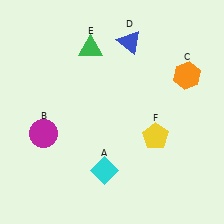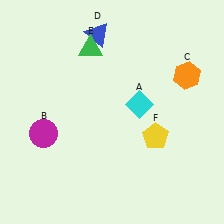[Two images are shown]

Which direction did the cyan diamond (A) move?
The cyan diamond (A) moved up.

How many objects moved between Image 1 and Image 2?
2 objects moved between the two images.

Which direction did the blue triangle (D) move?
The blue triangle (D) moved left.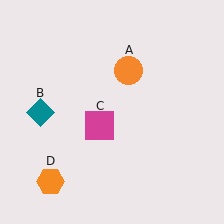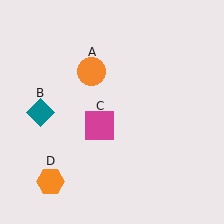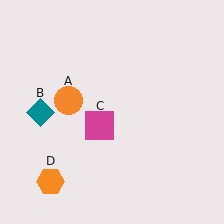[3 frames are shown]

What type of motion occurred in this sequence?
The orange circle (object A) rotated counterclockwise around the center of the scene.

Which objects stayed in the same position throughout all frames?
Teal diamond (object B) and magenta square (object C) and orange hexagon (object D) remained stationary.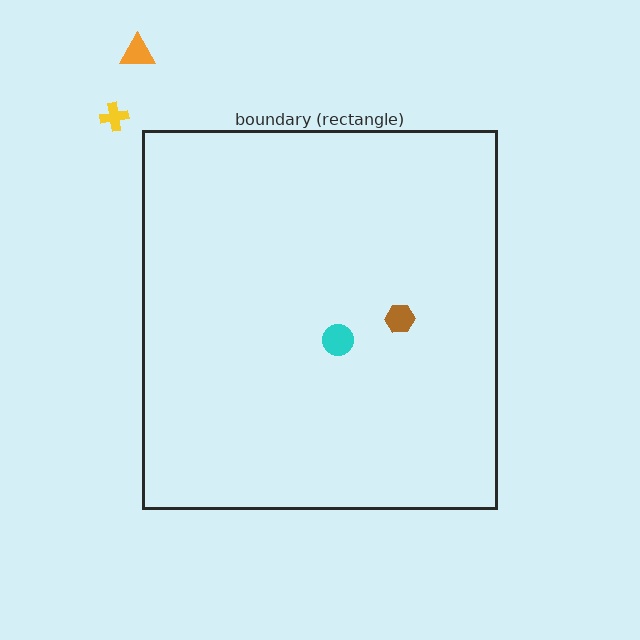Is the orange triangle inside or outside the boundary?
Outside.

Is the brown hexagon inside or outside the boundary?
Inside.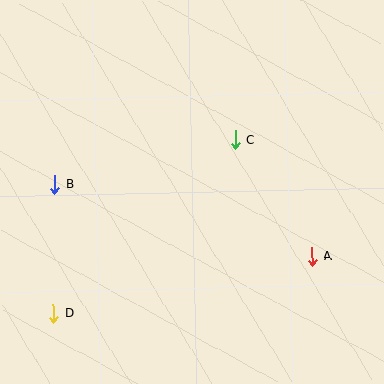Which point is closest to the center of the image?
Point C at (235, 140) is closest to the center.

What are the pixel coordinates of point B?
Point B is at (55, 184).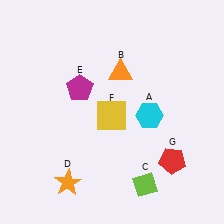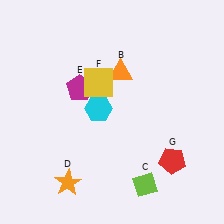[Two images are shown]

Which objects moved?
The objects that moved are: the cyan hexagon (A), the yellow square (F).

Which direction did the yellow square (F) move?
The yellow square (F) moved up.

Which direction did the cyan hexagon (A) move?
The cyan hexagon (A) moved left.